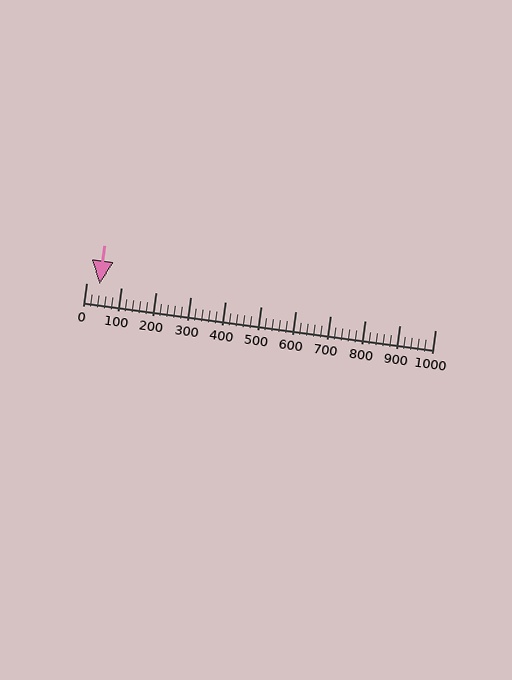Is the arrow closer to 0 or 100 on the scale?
The arrow is closer to 0.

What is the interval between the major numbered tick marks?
The major tick marks are spaced 100 units apart.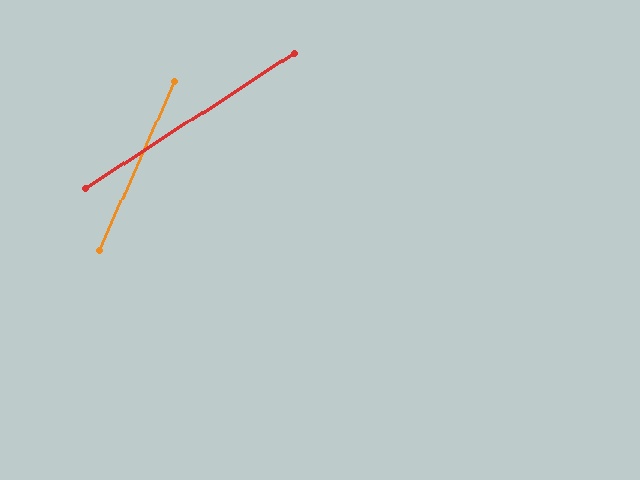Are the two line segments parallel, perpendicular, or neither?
Neither parallel nor perpendicular — they differ by about 33°.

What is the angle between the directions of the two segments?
Approximately 33 degrees.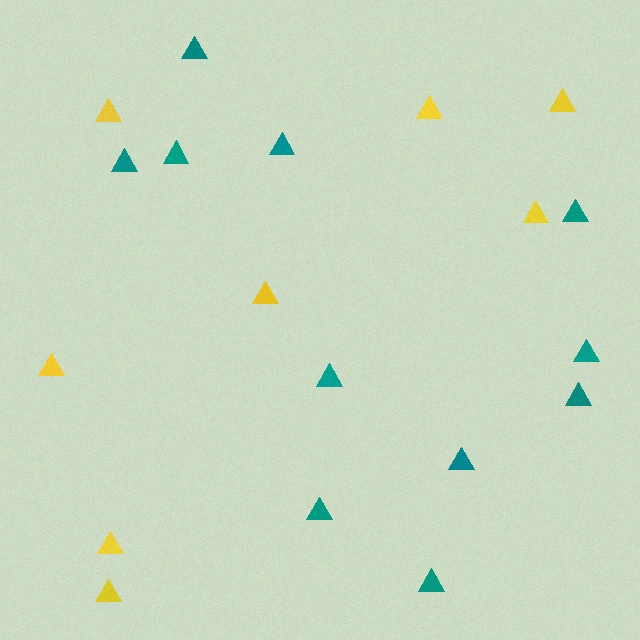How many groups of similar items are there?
There are 2 groups: one group of yellow triangles (8) and one group of teal triangles (11).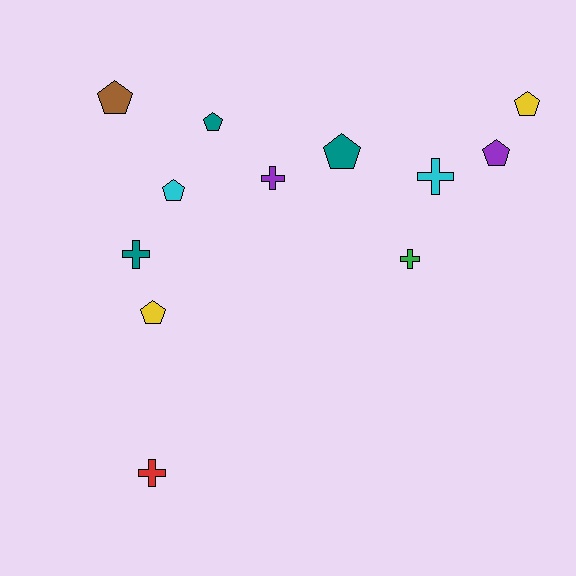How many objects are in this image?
There are 12 objects.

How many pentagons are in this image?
There are 7 pentagons.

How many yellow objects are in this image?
There are 2 yellow objects.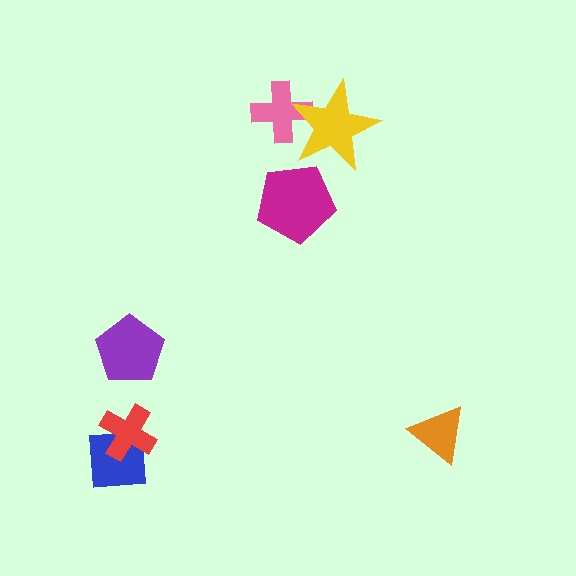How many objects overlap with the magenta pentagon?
0 objects overlap with the magenta pentagon.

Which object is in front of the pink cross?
The yellow star is in front of the pink cross.